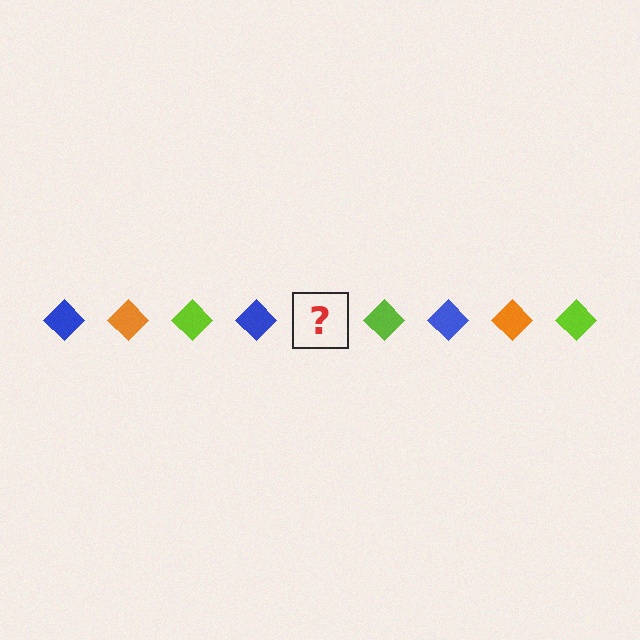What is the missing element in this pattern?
The missing element is an orange diamond.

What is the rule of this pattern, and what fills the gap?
The rule is that the pattern cycles through blue, orange, lime diamonds. The gap should be filled with an orange diamond.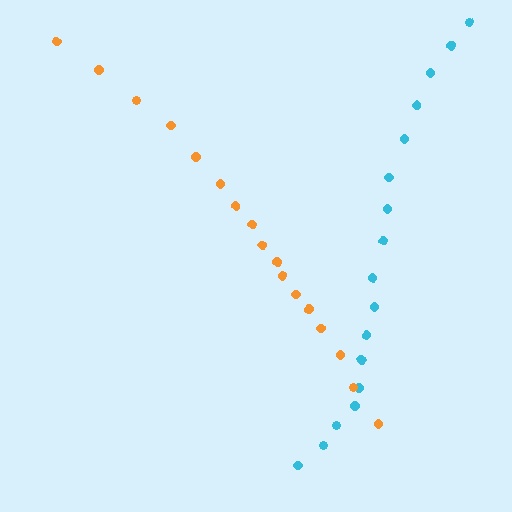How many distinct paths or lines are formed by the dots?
There are 2 distinct paths.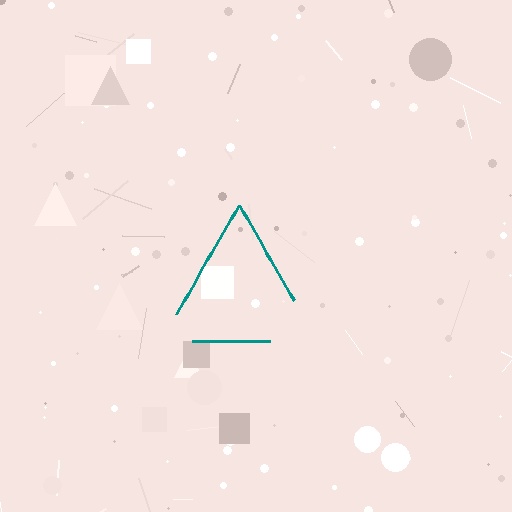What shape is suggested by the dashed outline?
The dashed outline suggests a triangle.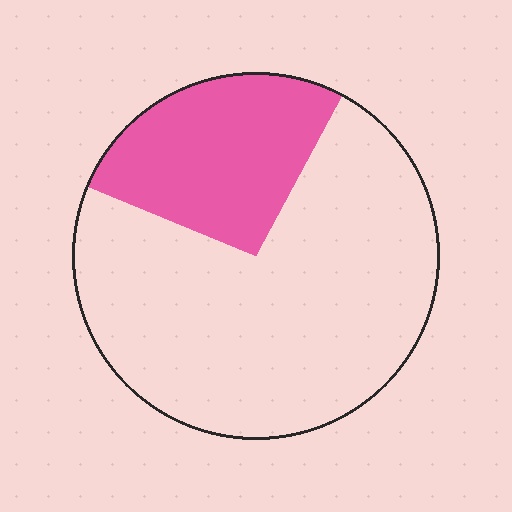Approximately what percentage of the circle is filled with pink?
Approximately 25%.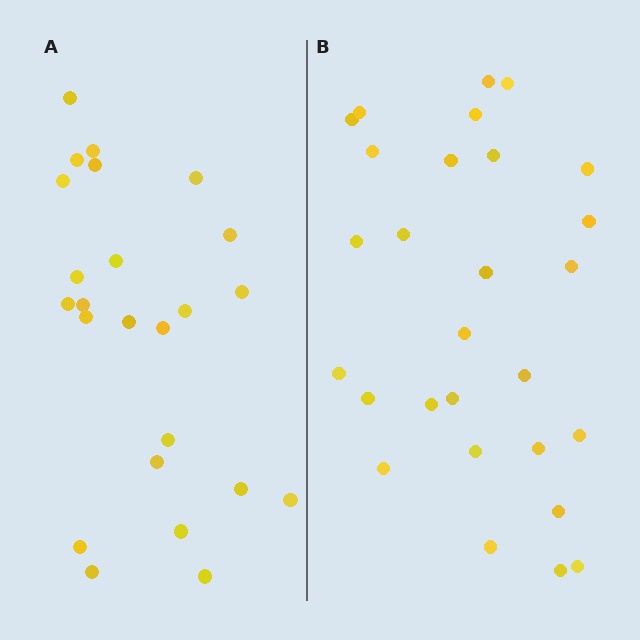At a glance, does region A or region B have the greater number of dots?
Region B (the right region) has more dots.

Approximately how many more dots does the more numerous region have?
Region B has about 4 more dots than region A.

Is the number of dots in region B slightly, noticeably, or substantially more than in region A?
Region B has only slightly more — the two regions are fairly close. The ratio is roughly 1.2 to 1.